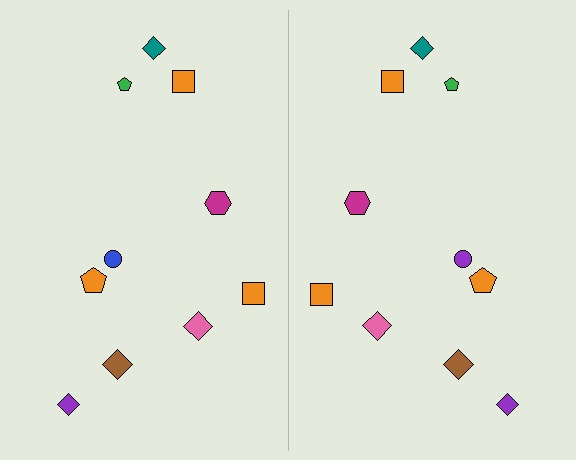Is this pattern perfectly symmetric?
No, the pattern is not perfectly symmetric. The purple circle on the right side breaks the symmetry — its mirror counterpart is blue.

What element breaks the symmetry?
The purple circle on the right side breaks the symmetry — its mirror counterpart is blue.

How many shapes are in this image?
There are 20 shapes in this image.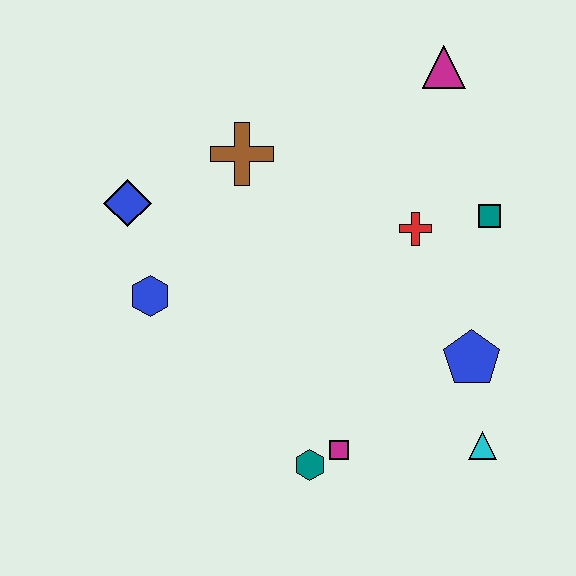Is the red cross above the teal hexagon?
Yes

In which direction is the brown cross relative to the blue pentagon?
The brown cross is to the left of the blue pentagon.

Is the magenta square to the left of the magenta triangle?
Yes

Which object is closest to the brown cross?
The blue diamond is closest to the brown cross.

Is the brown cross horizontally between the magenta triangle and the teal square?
No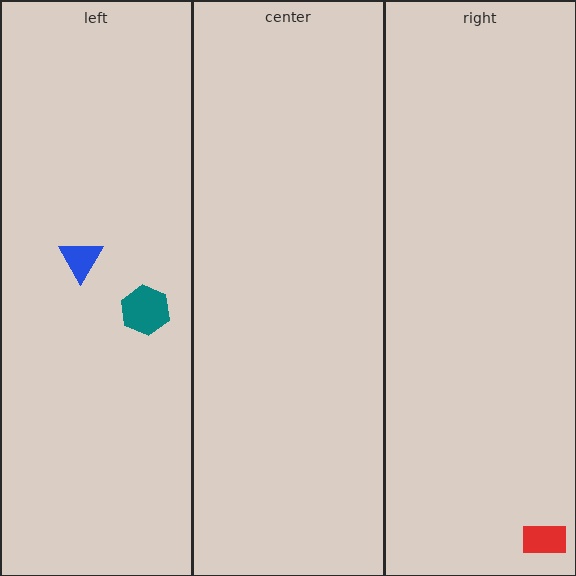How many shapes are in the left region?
2.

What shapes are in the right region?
The red rectangle.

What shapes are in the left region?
The teal hexagon, the blue triangle.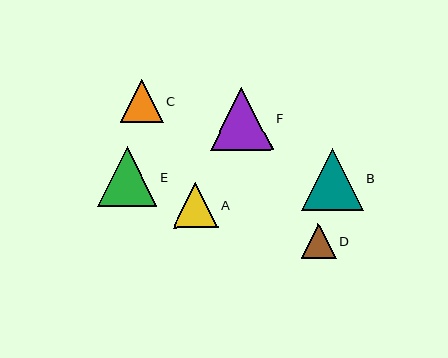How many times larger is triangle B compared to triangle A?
Triangle B is approximately 1.4 times the size of triangle A.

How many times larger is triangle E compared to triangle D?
Triangle E is approximately 1.7 times the size of triangle D.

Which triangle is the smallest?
Triangle D is the smallest with a size of approximately 34 pixels.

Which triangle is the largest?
Triangle F is the largest with a size of approximately 64 pixels.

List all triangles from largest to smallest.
From largest to smallest: F, B, E, A, C, D.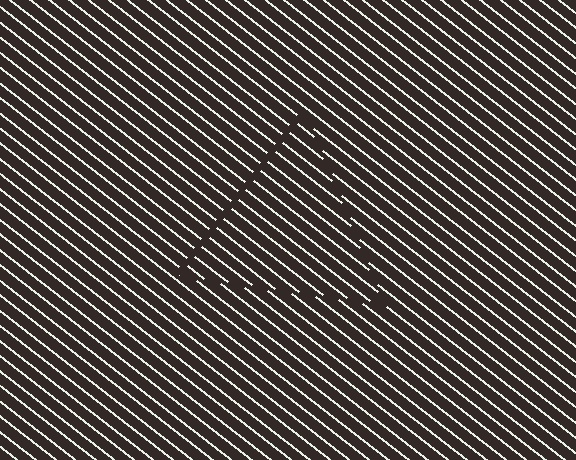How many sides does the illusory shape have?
3 sides — the line-ends trace a triangle.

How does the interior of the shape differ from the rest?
The interior of the shape contains the same grating, shifted by half a period — the contour is defined by the phase discontinuity where line-ends from the inner and outer gratings abut.